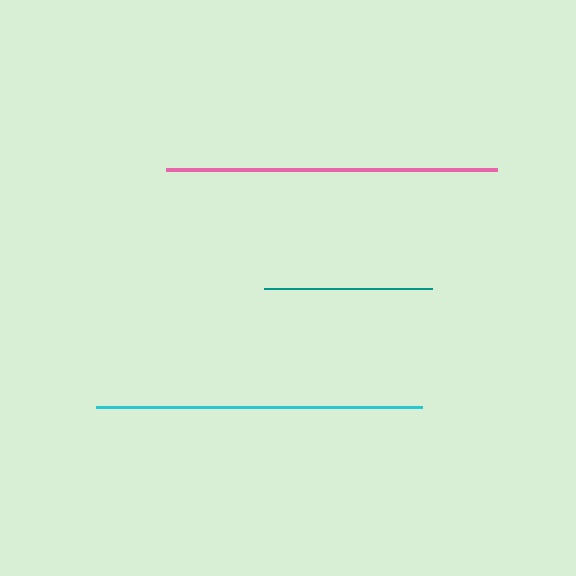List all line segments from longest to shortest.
From longest to shortest: pink, cyan, teal.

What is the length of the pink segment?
The pink segment is approximately 331 pixels long.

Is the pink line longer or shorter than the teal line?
The pink line is longer than the teal line.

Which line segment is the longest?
The pink line is the longest at approximately 331 pixels.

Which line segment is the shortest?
The teal line is the shortest at approximately 168 pixels.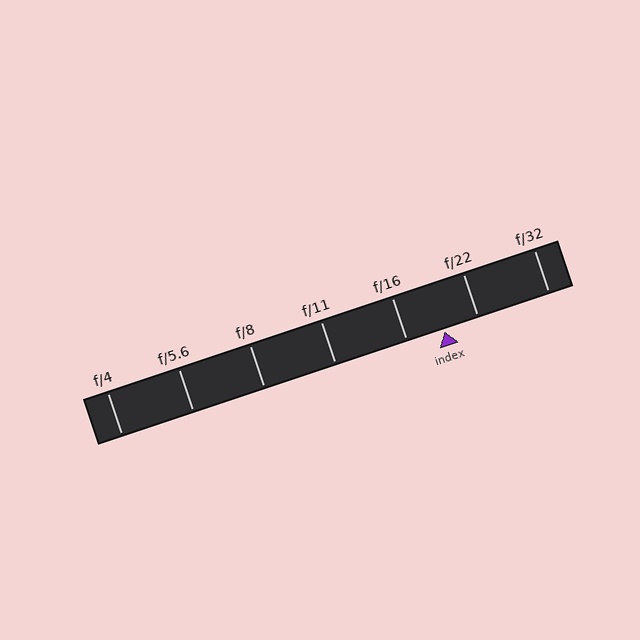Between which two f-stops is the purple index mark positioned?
The index mark is between f/16 and f/22.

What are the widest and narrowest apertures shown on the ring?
The widest aperture shown is f/4 and the narrowest is f/32.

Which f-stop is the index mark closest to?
The index mark is closest to f/22.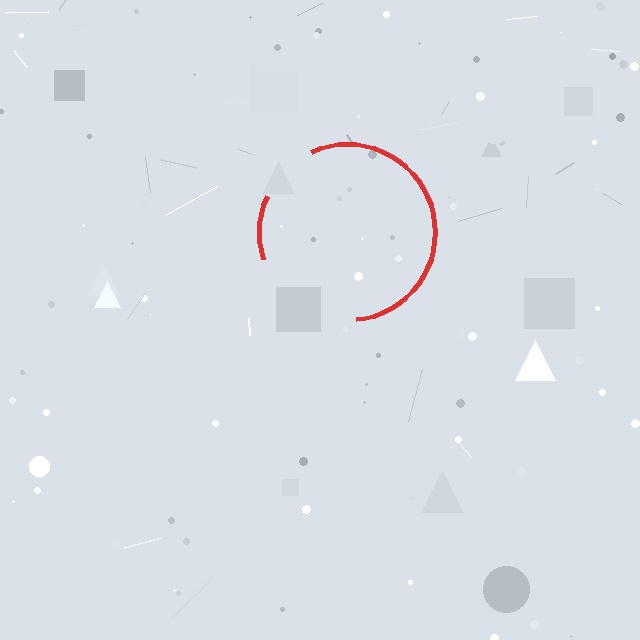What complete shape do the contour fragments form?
The contour fragments form a circle.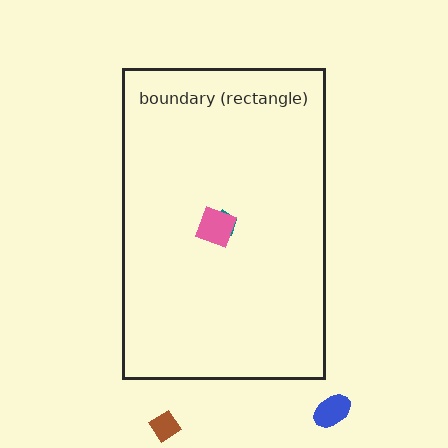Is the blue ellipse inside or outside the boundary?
Outside.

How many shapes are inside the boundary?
2 inside, 2 outside.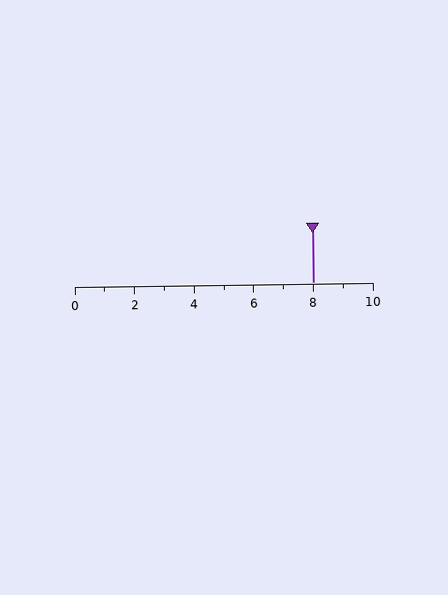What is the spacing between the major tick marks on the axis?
The major ticks are spaced 2 apart.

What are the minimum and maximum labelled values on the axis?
The axis runs from 0 to 10.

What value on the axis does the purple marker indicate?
The marker indicates approximately 8.